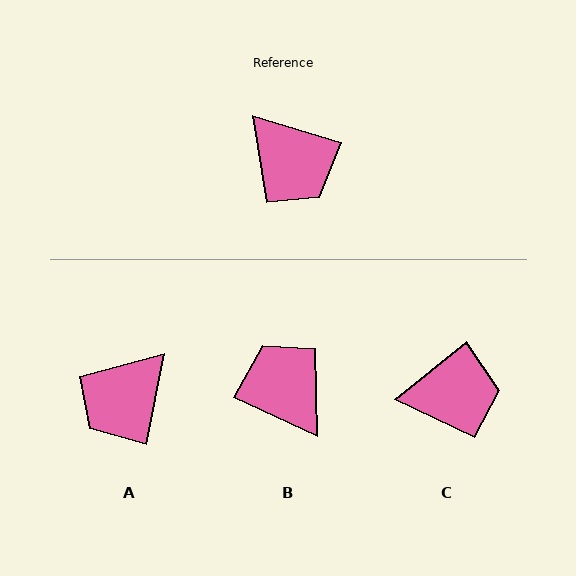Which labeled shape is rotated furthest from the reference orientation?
B, about 172 degrees away.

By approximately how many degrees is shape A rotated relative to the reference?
Approximately 84 degrees clockwise.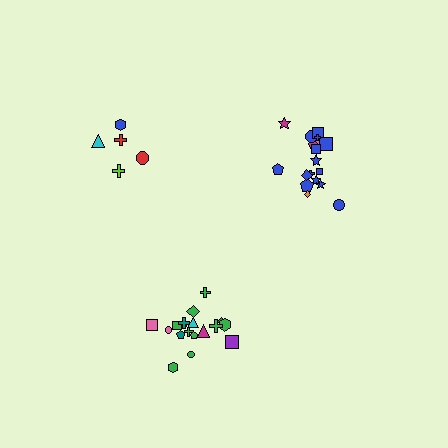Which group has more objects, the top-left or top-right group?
The top-right group.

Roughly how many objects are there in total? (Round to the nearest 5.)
Roughly 40 objects in total.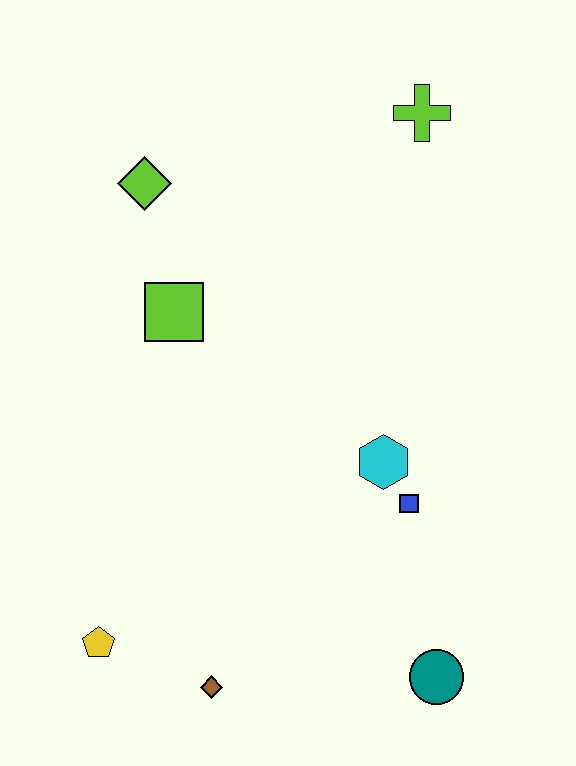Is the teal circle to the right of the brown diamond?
Yes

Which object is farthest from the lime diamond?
The teal circle is farthest from the lime diamond.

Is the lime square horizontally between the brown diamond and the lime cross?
No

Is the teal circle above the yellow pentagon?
No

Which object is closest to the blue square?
The cyan hexagon is closest to the blue square.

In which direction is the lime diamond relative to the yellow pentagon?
The lime diamond is above the yellow pentagon.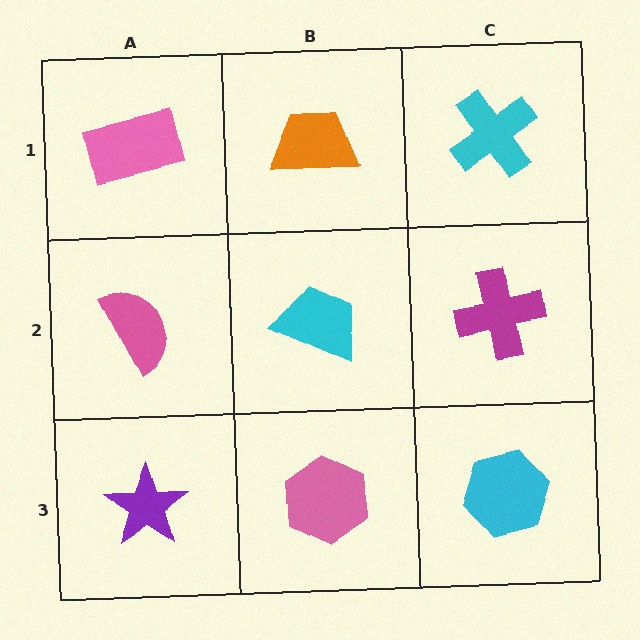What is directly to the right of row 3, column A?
A pink hexagon.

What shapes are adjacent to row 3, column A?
A pink semicircle (row 2, column A), a pink hexagon (row 3, column B).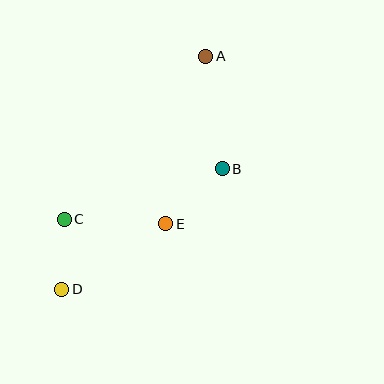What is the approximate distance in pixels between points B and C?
The distance between B and C is approximately 166 pixels.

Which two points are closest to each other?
Points C and D are closest to each other.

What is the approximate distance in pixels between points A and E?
The distance between A and E is approximately 172 pixels.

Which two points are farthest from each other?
Points A and D are farthest from each other.